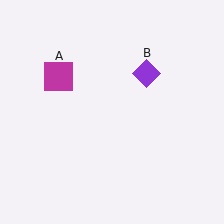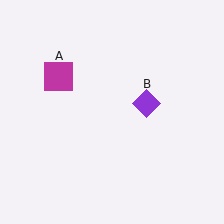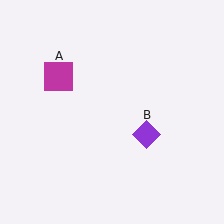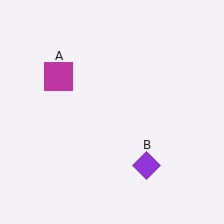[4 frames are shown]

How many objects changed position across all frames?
1 object changed position: purple diamond (object B).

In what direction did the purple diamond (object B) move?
The purple diamond (object B) moved down.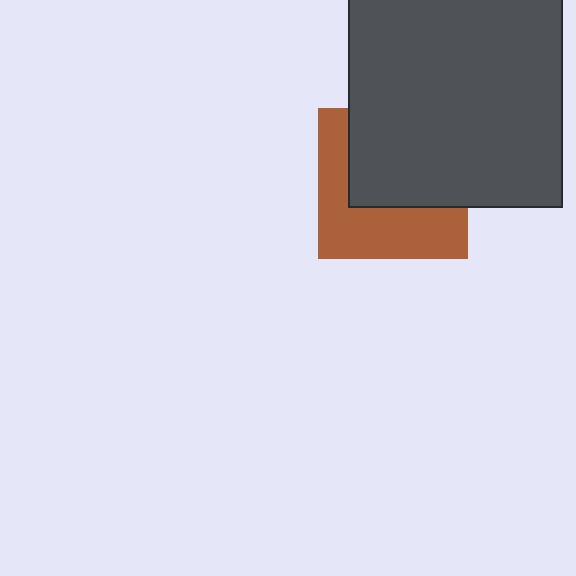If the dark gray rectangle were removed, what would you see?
You would see the complete brown square.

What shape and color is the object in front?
The object in front is a dark gray rectangle.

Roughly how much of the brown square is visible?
About half of it is visible (roughly 47%).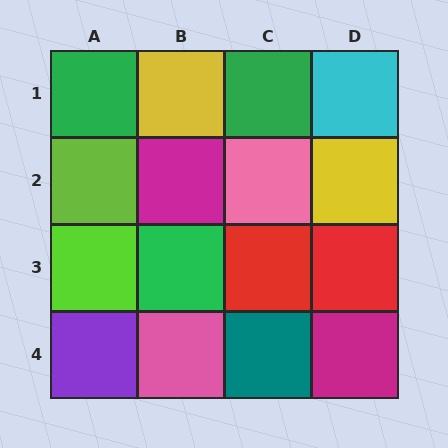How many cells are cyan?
1 cell is cyan.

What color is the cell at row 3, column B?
Green.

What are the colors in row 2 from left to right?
Lime, magenta, pink, yellow.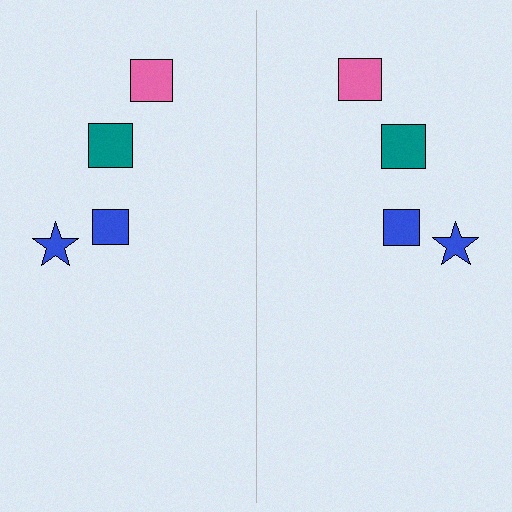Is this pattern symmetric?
Yes, this pattern has bilateral (reflection) symmetry.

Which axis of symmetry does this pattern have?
The pattern has a vertical axis of symmetry running through the center of the image.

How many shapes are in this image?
There are 8 shapes in this image.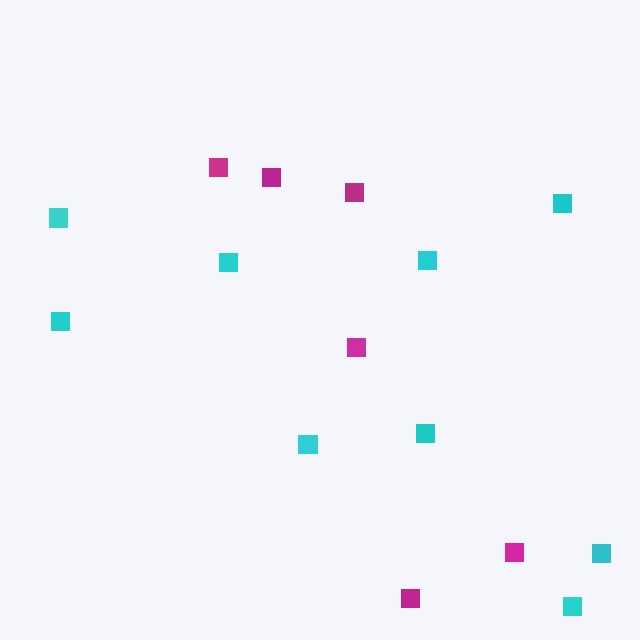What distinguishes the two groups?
There are 2 groups: one group of cyan squares (9) and one group of magenta squares (6).